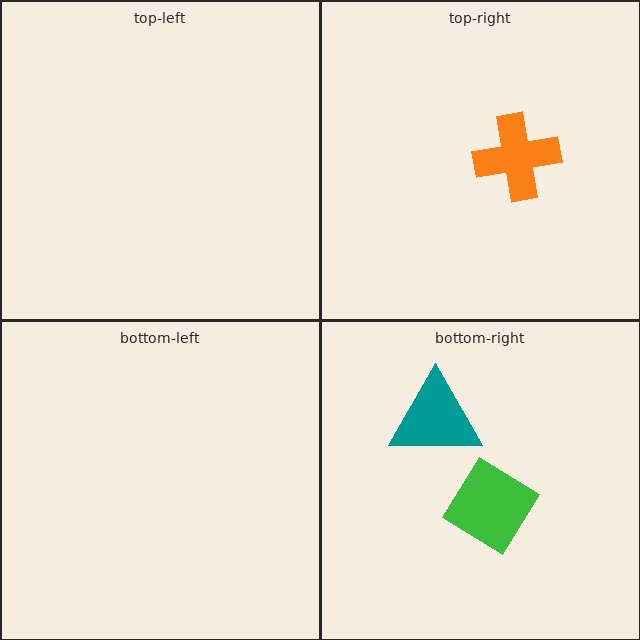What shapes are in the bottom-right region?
The green diamond, the teal triangle.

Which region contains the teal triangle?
The bottom-right region.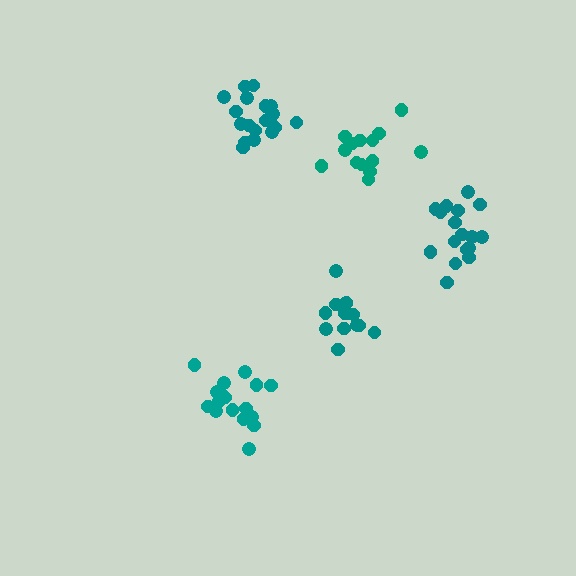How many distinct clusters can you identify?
There are 5 distinct clusters.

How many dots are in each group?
Group 1: 19 dots, Group 2: 14 dots, Group 3: 17 dots, Group 4: 17 dots, Group 5: 14 dots (81 total).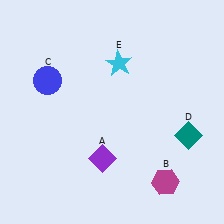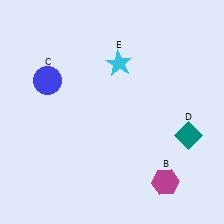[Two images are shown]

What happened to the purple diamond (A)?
The purple diamond (A) was removed in Image 2. It was in the bottom-left area of Image 1.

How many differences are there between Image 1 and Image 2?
There is 1 difference between the two images.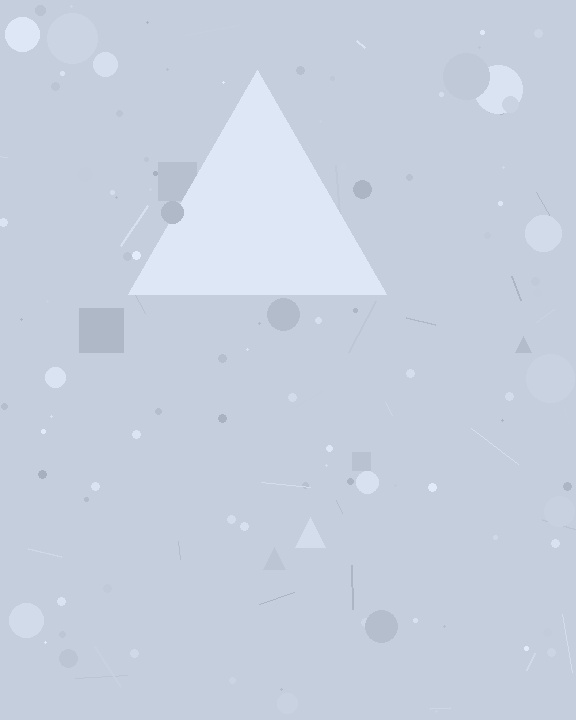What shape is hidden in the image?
A triangle is hidden in the image.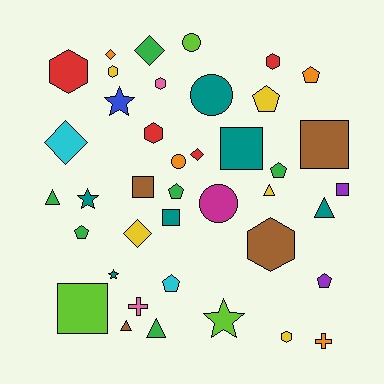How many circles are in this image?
There are 4 circles.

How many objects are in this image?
There are 40 objects.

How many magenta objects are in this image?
There is 1 magenta object.